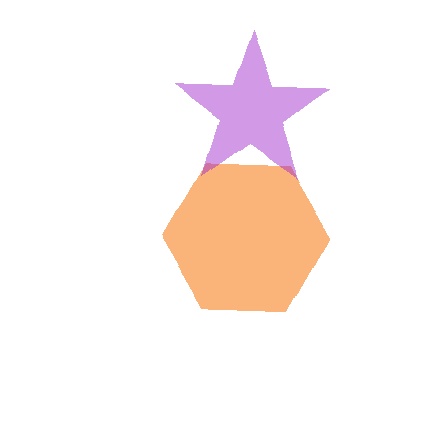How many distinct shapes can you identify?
There are 2 distinct shapes: an orange hexagon, a purple star.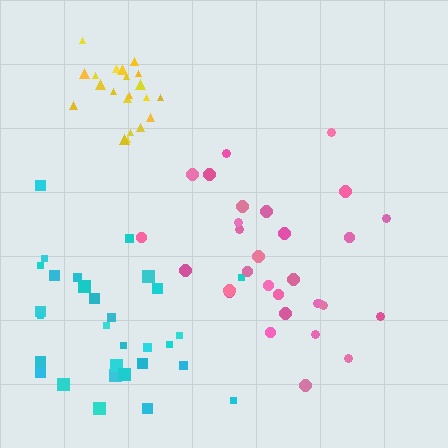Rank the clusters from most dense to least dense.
yellow, pink, cyan.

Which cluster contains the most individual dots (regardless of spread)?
Cyan (32).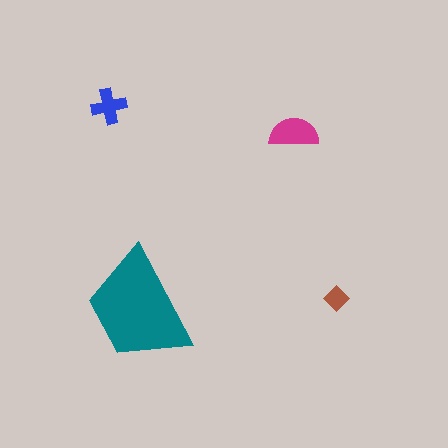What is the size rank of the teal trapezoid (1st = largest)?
1st.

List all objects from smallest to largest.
The brown diamond, the blue cross, the magenta semicircle, the teal trapezoid.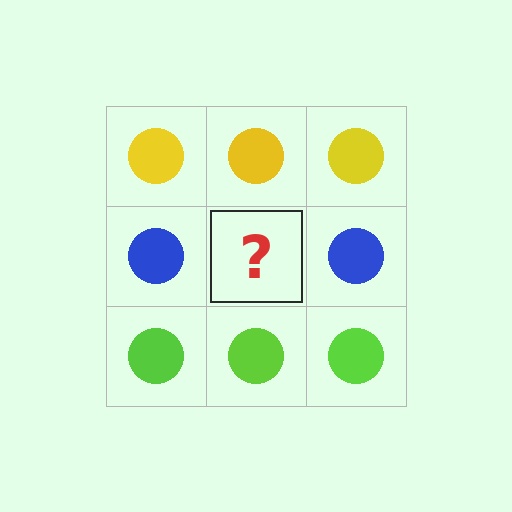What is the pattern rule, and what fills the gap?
The rule is that each row has a consistent color. The gap should be filled with a blue circle.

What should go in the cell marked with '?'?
The missing cell should contain a blue circle.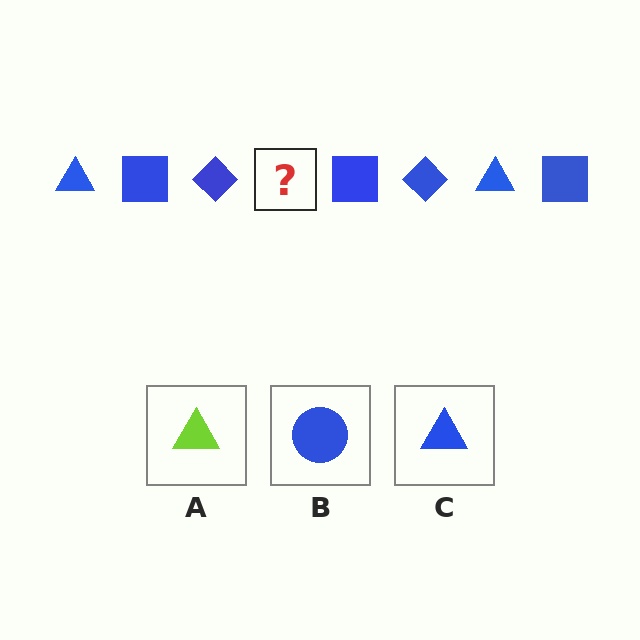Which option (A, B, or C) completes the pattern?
C.